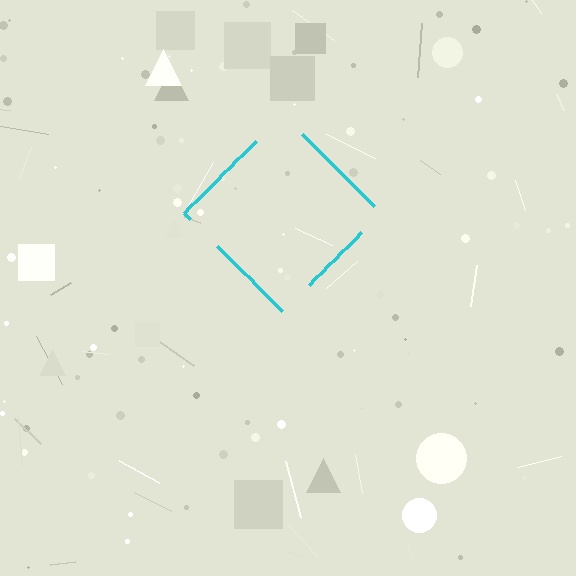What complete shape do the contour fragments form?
The contour fragments form a diamond.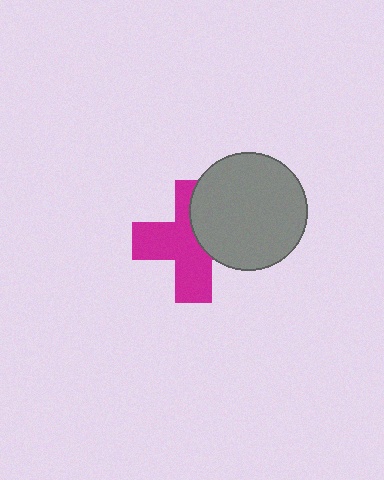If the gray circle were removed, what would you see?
You would see the complete magenta cross.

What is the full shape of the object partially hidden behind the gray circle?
The partially hidden object is a magenta cross.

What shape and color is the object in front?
The object in front is a gray circle.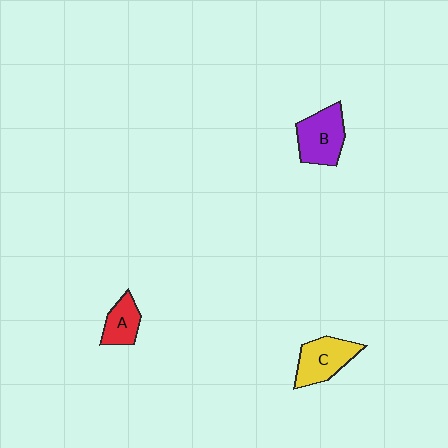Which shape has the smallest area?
Shape A (red).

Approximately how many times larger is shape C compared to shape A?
Approximately 1.5 times.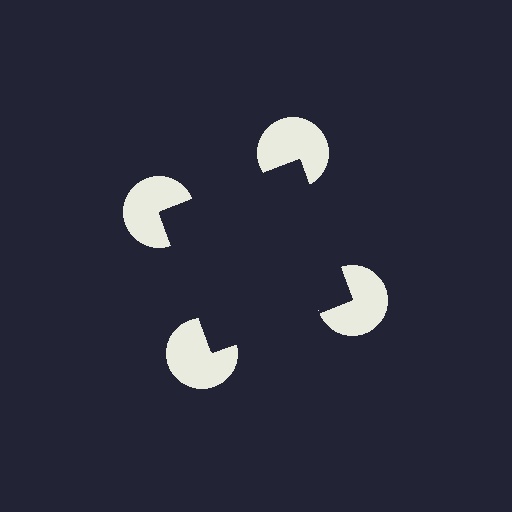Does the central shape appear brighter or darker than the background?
It typically appears slightly darker than the background, even though no actual brightness change is drawn.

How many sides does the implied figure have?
4 sides.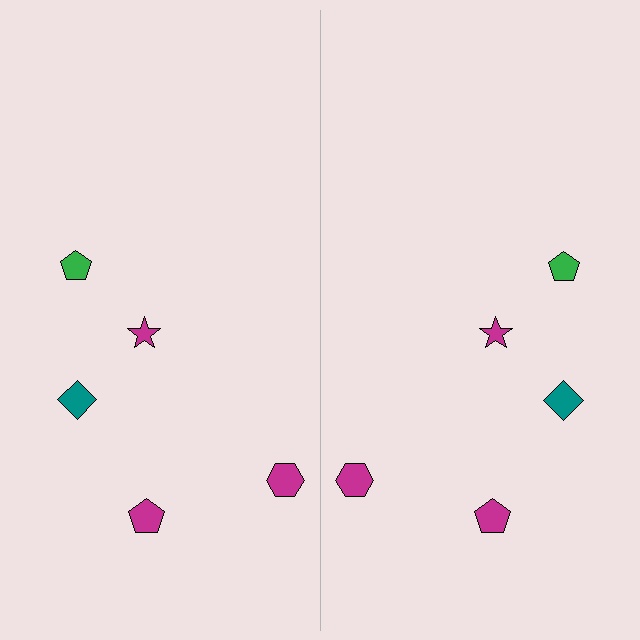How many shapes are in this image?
There are 10 shapes in this image.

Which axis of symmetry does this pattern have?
The pattern has a vertical axis of symmetry running through the center of the image.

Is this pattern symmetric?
Yes, this pattern has bilateral (reflection) symmetry.